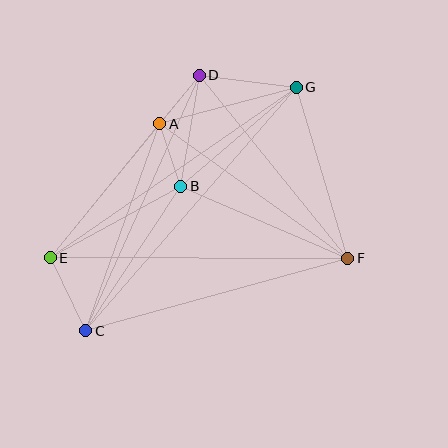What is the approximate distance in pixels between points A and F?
The distance between A and F is approximately 231 pixels.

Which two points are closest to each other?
Points A and D are closest to each other.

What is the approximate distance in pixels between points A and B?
The distance between A and B is approximately 66 pixels.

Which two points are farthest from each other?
Points C and G are farthest from each other.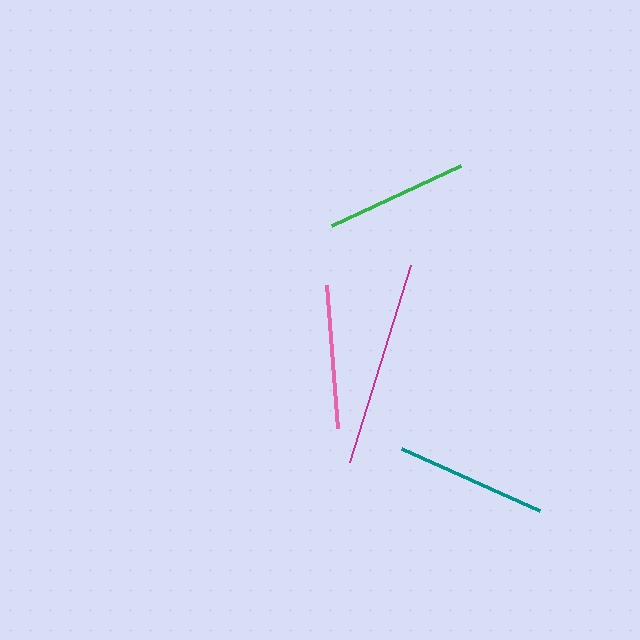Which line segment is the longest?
The magenta line is the longest at approximately 206 pixels.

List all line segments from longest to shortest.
From longest to shortest: magenta, teal, pink, green.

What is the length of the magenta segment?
The magenta segment is approximately 206 pixels long.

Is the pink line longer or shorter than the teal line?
The teal line is longer than the pink line.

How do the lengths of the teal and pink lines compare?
The teal and pink lines are approximately the same length.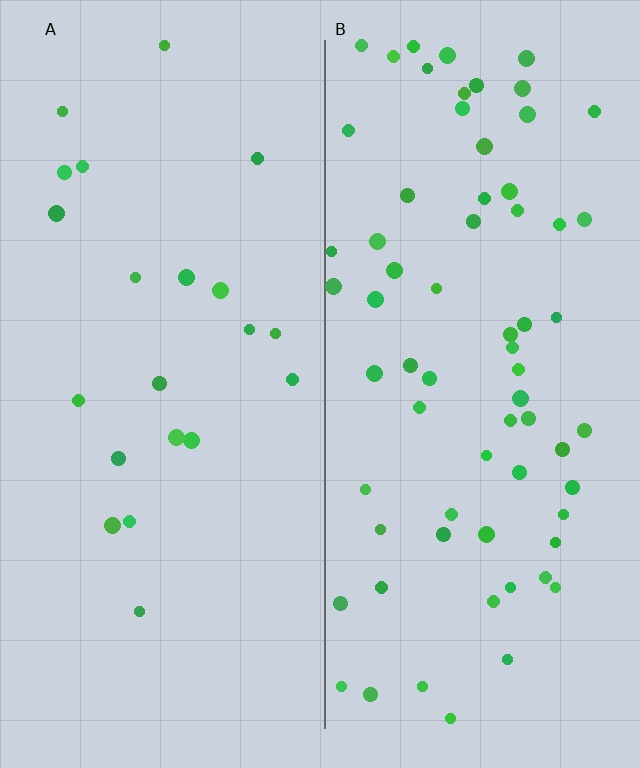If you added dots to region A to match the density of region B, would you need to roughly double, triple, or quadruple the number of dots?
Approximately triple.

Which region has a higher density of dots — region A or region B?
B (the right).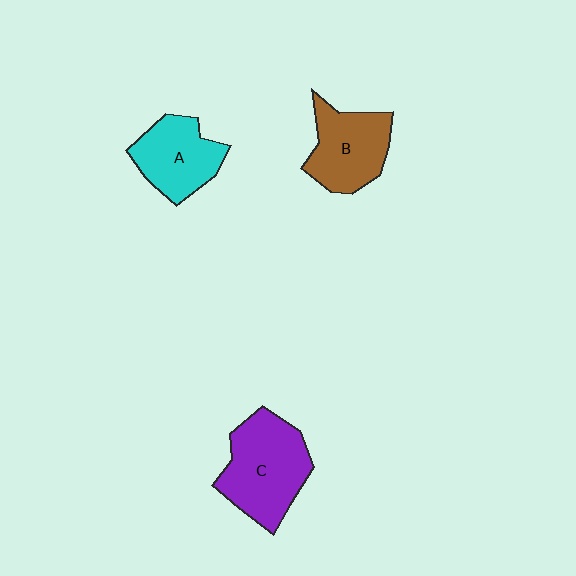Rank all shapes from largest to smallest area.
From largest to smallest: C (purple), B (brown), A (cyan).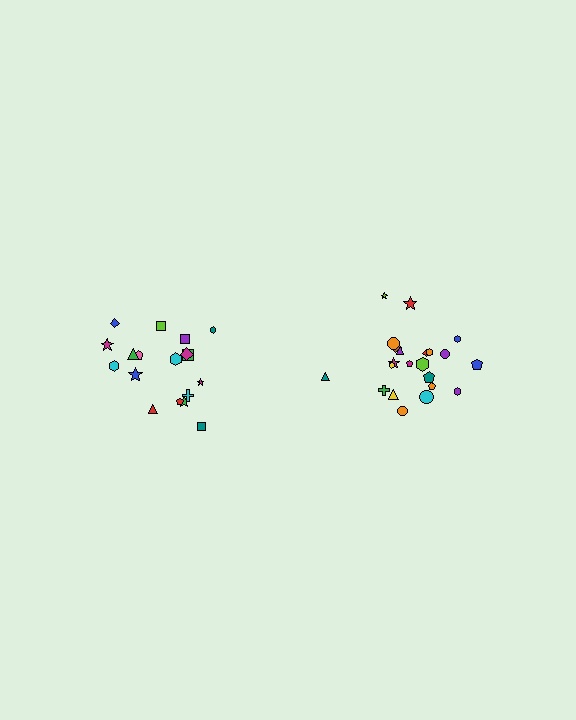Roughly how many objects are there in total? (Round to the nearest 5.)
Roughly 40 objects in total.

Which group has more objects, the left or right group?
The right group.